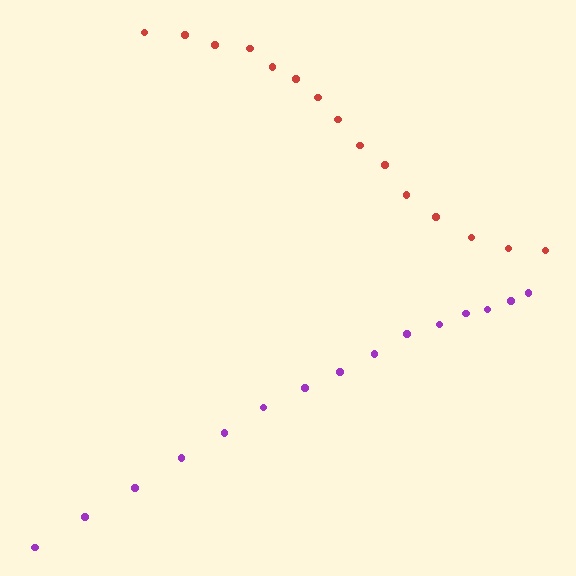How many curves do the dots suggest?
There are 2 distinct paths.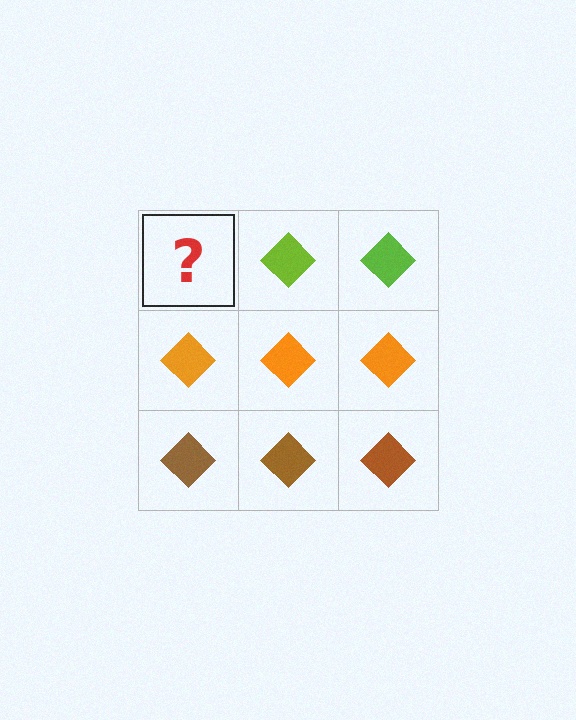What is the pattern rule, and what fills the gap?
The rule is that each row has a consistent color. The gap should be filled with a lime diamond.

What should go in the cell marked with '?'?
The missing cell should contain a lime diamond.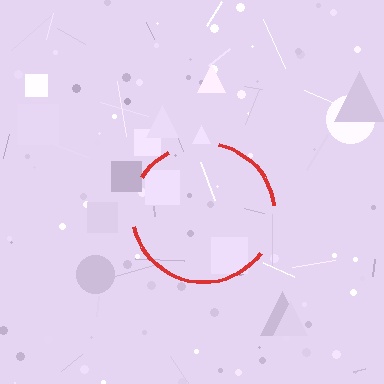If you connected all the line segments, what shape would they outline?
They would outline a circle.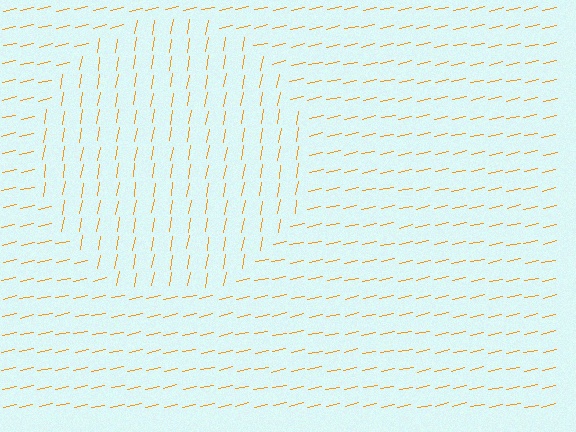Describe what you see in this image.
The image is filled with small orange line segments. A circle region in the image has lines oriented differently from the surrounding lines, creating a visible texture boundary.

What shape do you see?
I see a circle.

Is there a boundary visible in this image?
Yes, there is a texture boundary formed by a change in line orientation.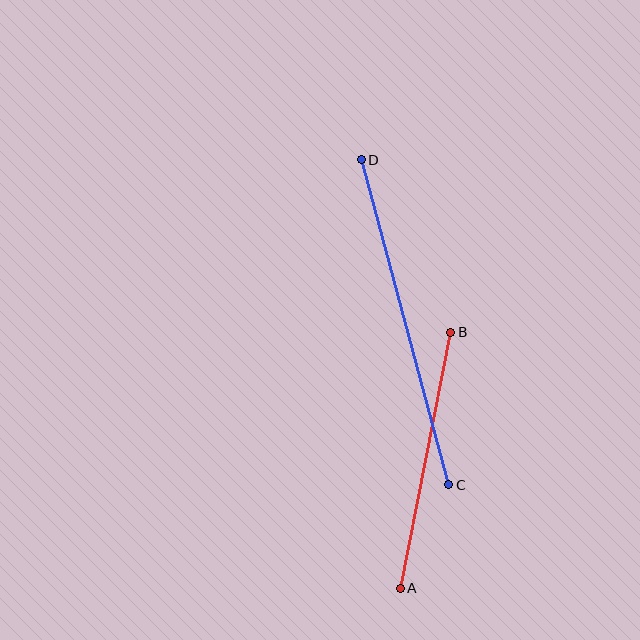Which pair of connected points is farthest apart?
Points C and D are farthest apart.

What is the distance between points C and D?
The distance is approximately 337 pixels.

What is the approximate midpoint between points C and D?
The midpoint is at approximately (405, 322) pixels.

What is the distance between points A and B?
The distance is approximately 261 pixels.